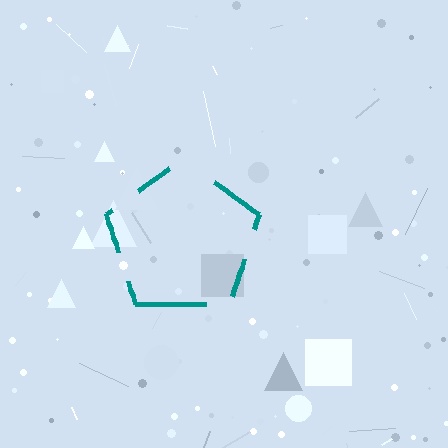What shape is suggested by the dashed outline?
The dashed outline suggests a pentagon.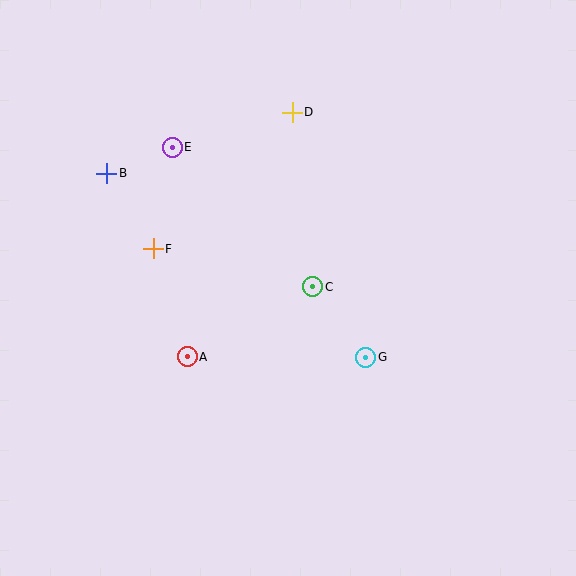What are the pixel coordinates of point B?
Point B is at (107, 173).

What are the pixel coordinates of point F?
Point F is at (153, 249).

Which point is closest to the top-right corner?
Point D is closest to the top-right corner.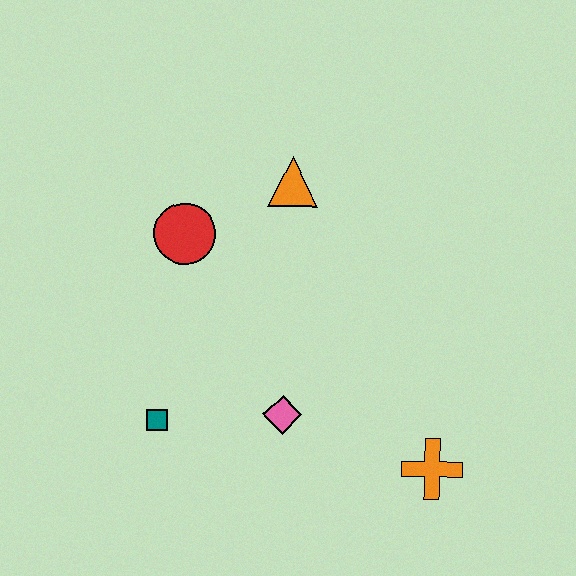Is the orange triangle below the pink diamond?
No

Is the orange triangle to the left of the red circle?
No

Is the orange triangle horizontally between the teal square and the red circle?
No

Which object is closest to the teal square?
The pink diamond is closest to the teal square.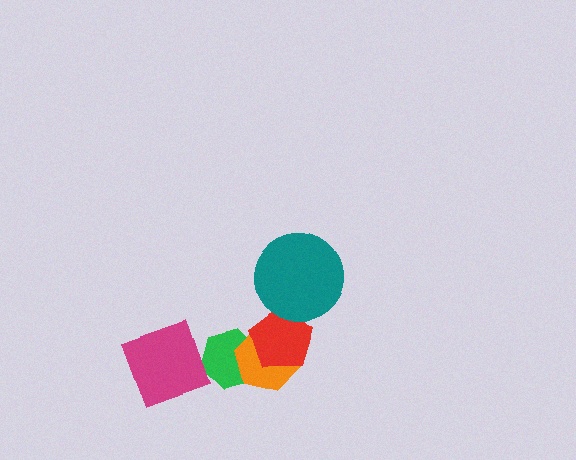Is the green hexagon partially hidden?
Yes, it is partially covered by another shape.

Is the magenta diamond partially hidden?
No, no other shape covers it.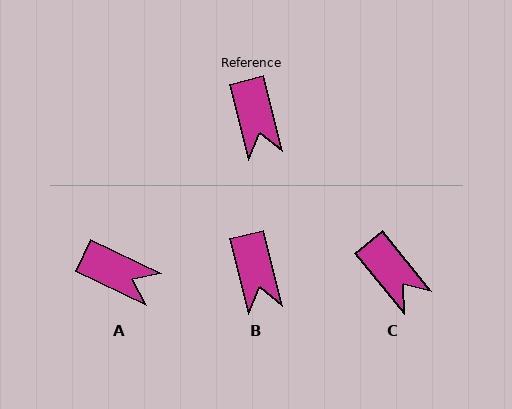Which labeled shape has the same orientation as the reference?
B.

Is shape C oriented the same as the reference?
No, it is off by about 25 degrees.